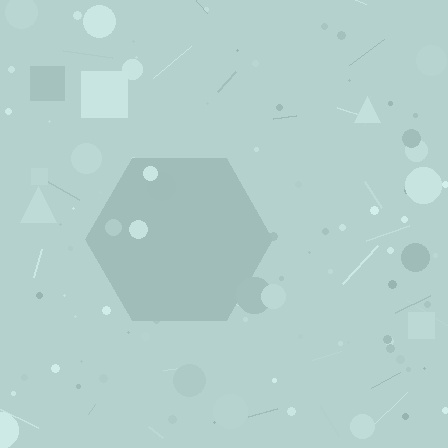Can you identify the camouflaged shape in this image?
The camouflaged shape is a hexagon.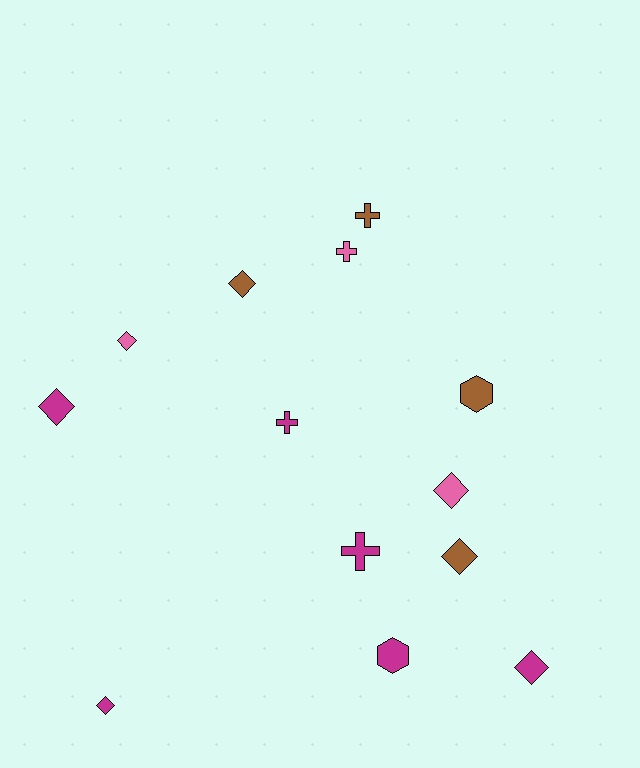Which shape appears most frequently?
Diamond, with 7 objects.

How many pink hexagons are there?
There are no pink hexagons.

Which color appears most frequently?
Magenta, with 6 objects.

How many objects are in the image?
There are 13 objects.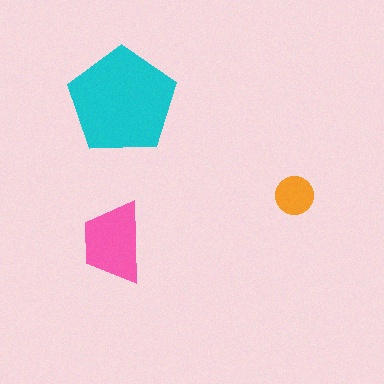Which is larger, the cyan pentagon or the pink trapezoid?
The cyan pentagon.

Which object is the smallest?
The orange circle.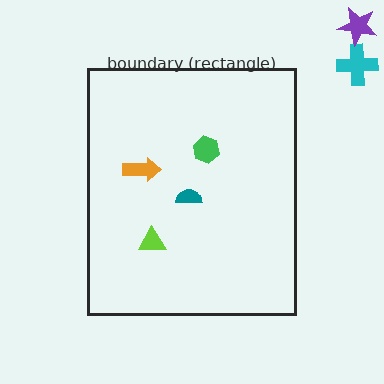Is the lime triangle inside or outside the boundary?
Inside.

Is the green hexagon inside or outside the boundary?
Inside.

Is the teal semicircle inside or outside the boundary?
Inside.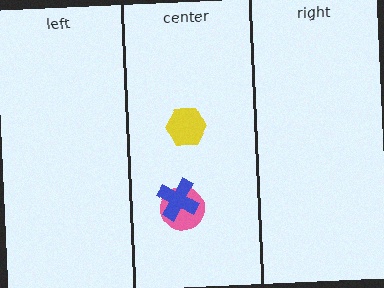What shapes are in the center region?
The yellow hexagon, the pink circle, the blue cross.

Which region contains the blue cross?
The center region.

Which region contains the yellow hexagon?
The center region.